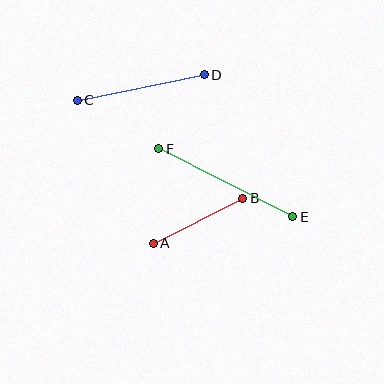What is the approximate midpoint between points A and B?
The midpoint is at approximately (198, 221) pixels.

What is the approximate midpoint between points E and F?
The midpoint is at approximately (226, 183) pixels.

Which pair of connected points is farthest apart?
Points E and F are farthest apart.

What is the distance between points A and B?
The distance is approximately 101 pixels.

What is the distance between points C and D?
The distance is approximately 129 pixels.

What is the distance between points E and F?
The distance is approximately 150 pixels.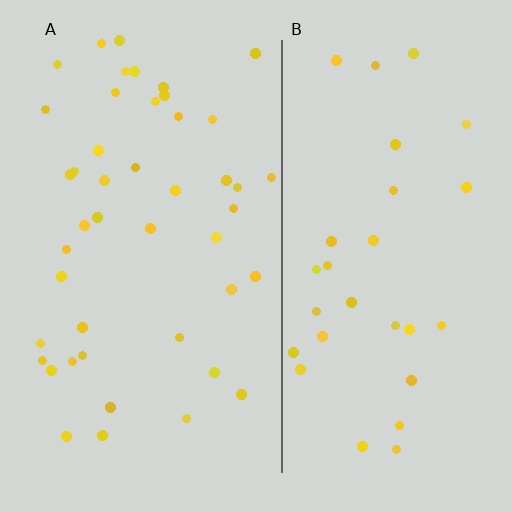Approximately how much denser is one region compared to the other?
Approximately 1.5× — region A over region B.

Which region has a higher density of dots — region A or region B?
A (the left).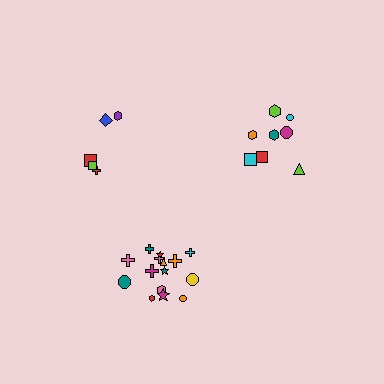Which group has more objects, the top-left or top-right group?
The top-right group.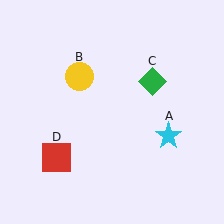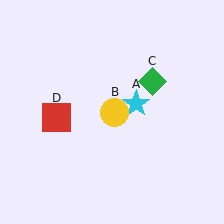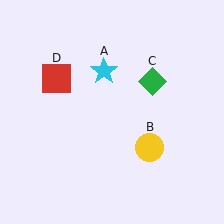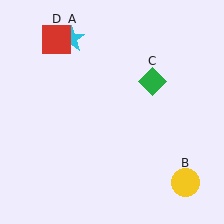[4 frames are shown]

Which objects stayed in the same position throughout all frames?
Green diamond (object C) remained stationary.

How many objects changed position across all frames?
3 objects changed position: cyan star (object A), yellow circle (object B), red square (object D).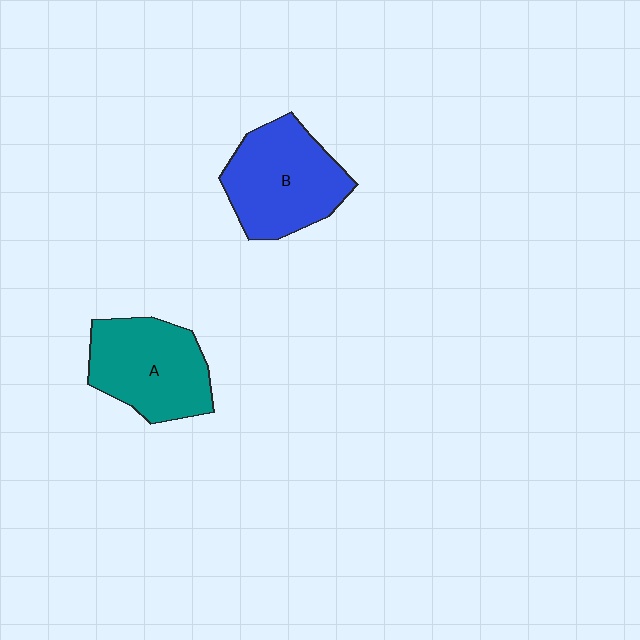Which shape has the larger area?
Shape B (blue).